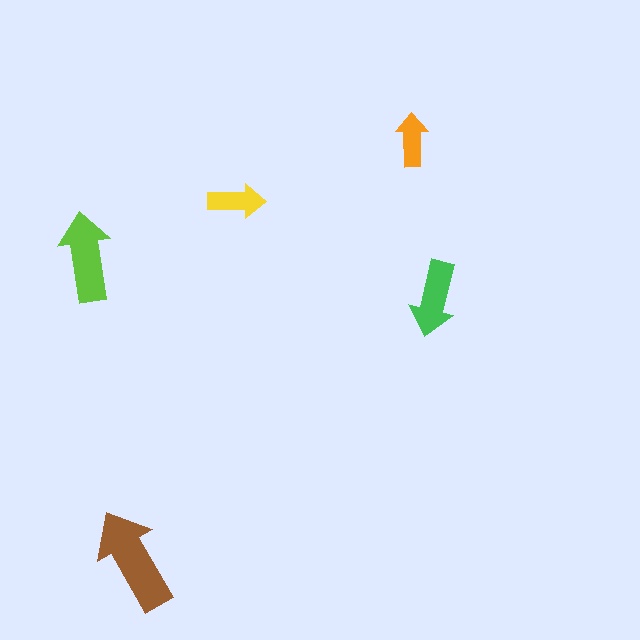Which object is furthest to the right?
The green arrow is rightmost.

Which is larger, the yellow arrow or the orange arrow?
The yellow one.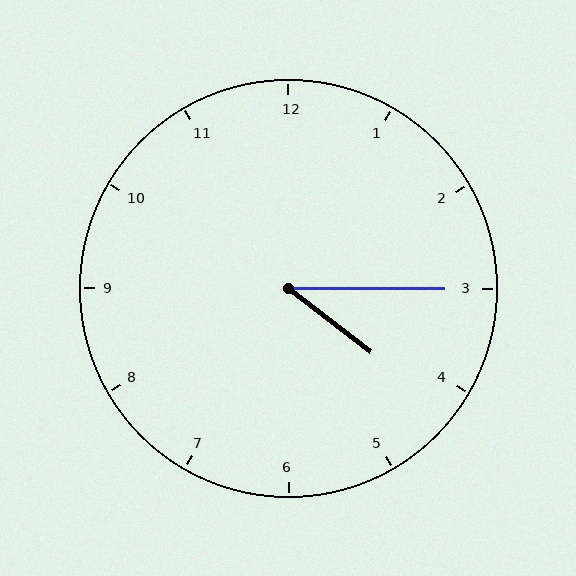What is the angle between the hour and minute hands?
Approximately 38 degrees.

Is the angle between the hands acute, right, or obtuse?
It is acute.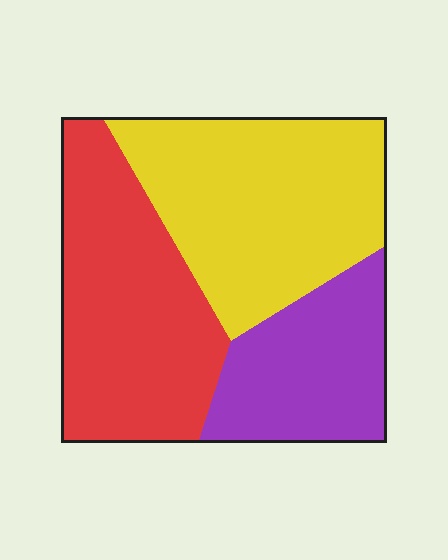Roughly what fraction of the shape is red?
Red covers roughly 35% of the shape.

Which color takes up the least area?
Purple, at roughly 25%.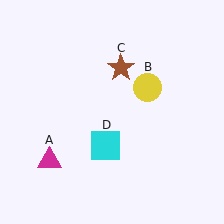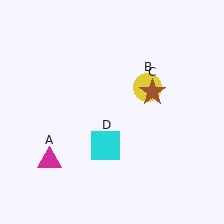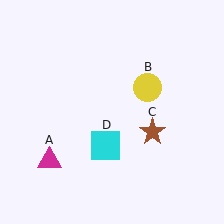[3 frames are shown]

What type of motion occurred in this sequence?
The brown star (object C) rotated clockwise around the center of the scene.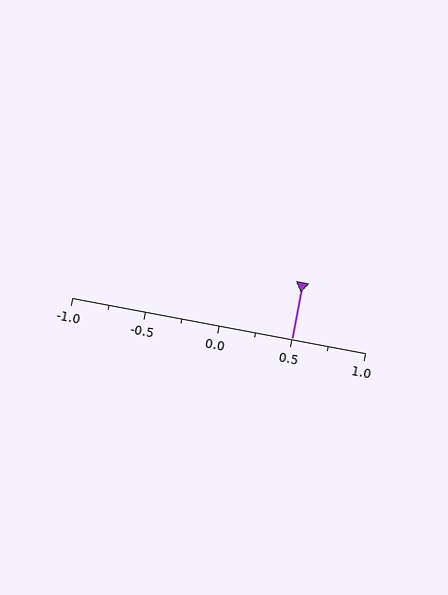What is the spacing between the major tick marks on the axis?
The major ticks are spaced 0.5 apart.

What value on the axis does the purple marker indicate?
The marker indicates approximately 0.5.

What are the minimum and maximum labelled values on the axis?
The axis runs from -1.0 to 1.0.